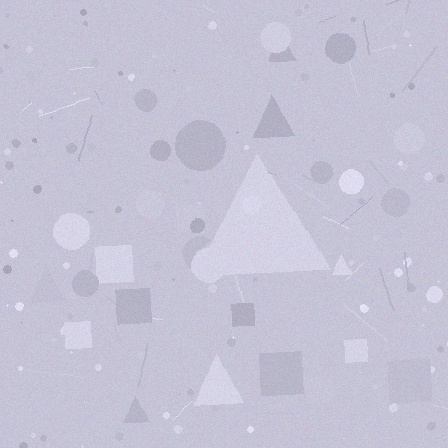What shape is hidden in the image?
A triangle is hidden in the image.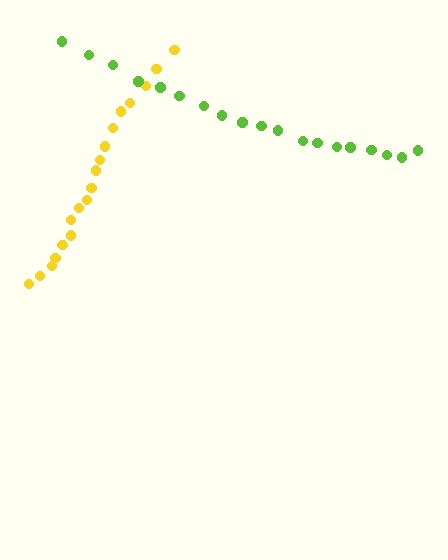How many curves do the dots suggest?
There are 2 distinct paths.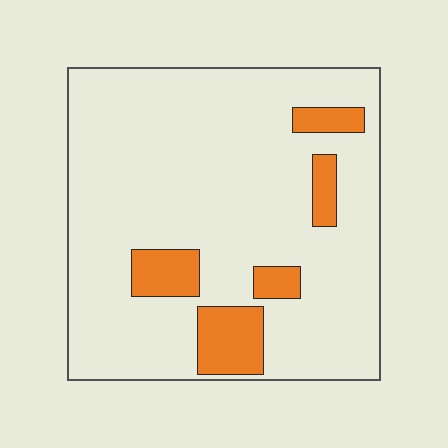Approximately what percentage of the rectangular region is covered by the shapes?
Approximately 15%.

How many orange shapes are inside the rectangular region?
5.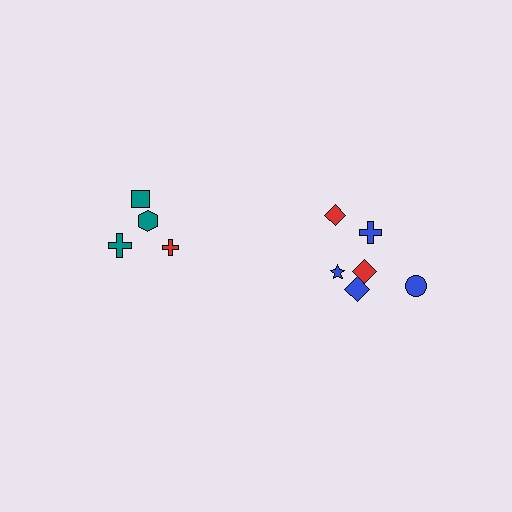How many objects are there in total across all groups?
There are 10 objects.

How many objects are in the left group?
There are 4 objects.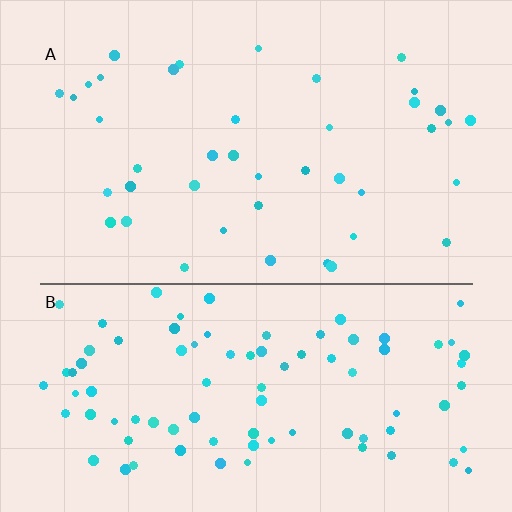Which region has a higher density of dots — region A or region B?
B (the bottom).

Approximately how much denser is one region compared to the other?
Approximately 2.2× — region B over region A.